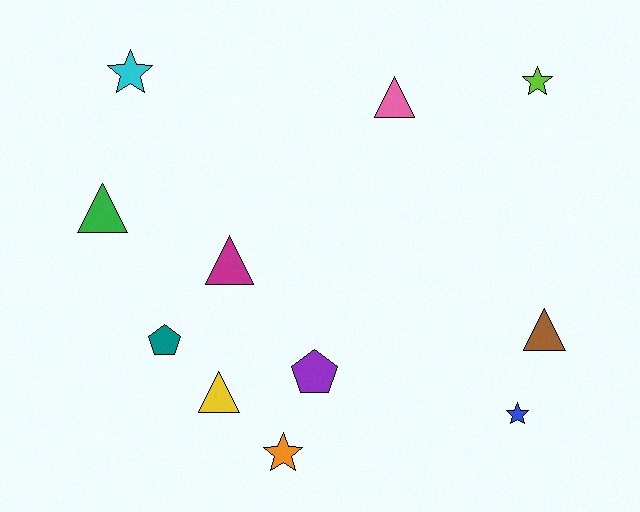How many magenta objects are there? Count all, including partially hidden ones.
There is 1 magenta object.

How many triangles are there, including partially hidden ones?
There are 5 triangles.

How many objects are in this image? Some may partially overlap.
There are 11 objects.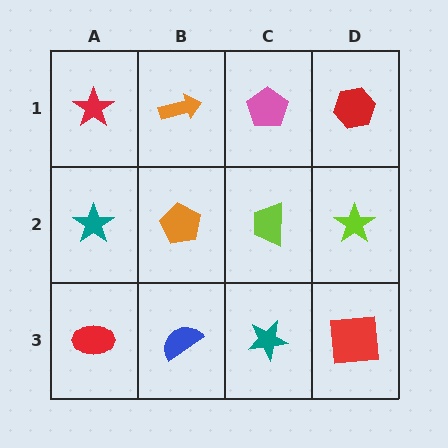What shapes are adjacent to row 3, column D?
A lime star (row 2, column D), a teal star (row 3, column C).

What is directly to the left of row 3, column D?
A teal star.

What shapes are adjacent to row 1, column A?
A teal star (row 2, column A), an orange arrow (row 1, column B).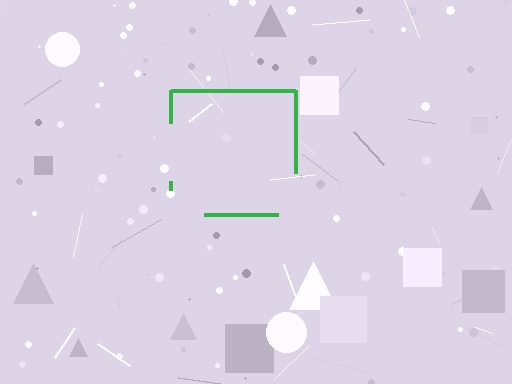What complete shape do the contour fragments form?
The contour fragments form a square.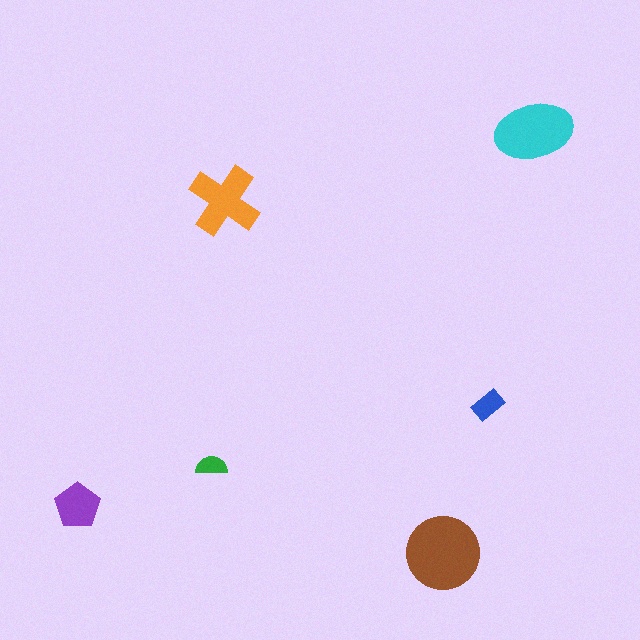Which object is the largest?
The brown circle.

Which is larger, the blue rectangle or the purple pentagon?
The purple pentagon.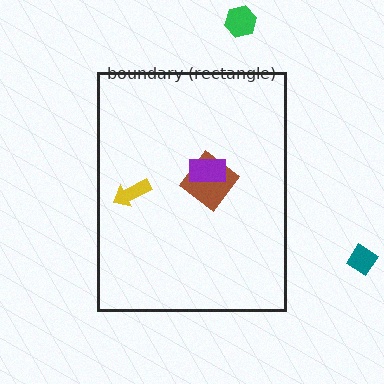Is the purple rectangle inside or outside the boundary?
Inside.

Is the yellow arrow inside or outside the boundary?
Inside.